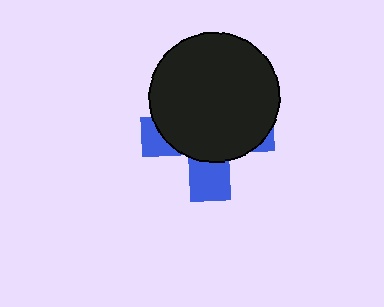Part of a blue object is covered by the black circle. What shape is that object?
It is a cross.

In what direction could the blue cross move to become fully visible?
The blue cross could move down. That would shift it out from behind the black circle entirely.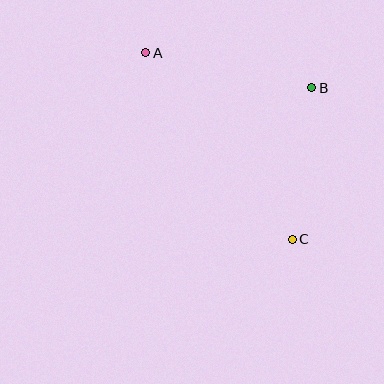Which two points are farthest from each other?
Points A and C are farthest from each other.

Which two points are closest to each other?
Points B and C are closest to each other.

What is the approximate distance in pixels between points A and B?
The distance between A and B is approximately 170 pixels.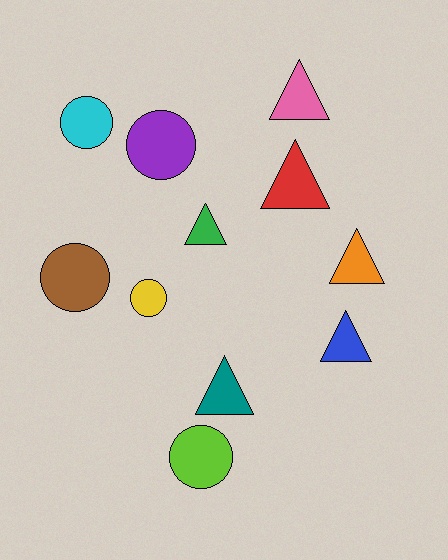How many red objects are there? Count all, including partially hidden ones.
There is 1 red object.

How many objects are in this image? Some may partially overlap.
There are 11 objects.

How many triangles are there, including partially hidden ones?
There are 6 triangles.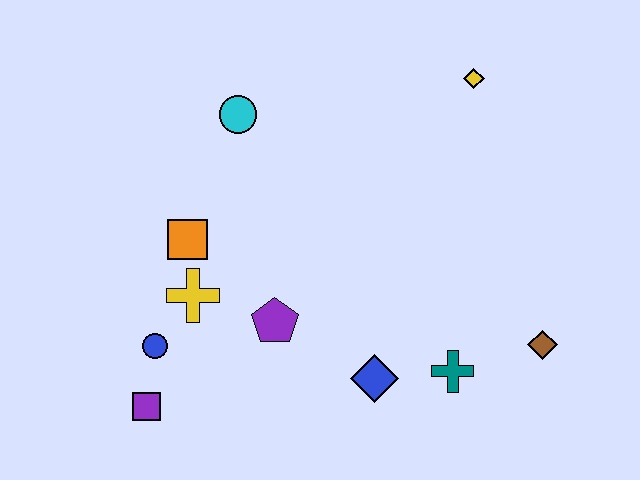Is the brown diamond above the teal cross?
Yes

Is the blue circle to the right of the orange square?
No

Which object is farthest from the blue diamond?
The yellow diamond is farthest from the blue diamond.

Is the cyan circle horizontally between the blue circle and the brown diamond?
Yes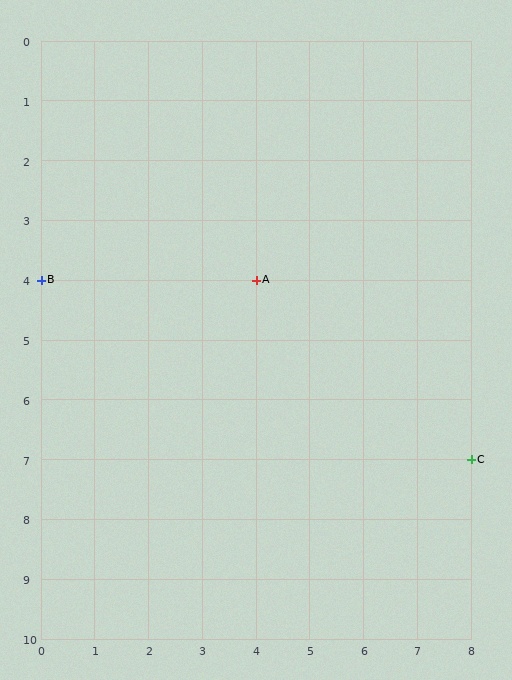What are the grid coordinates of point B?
Point B is at grid coordinates (0, 4).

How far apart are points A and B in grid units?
Points A and B are 4 columns apart.